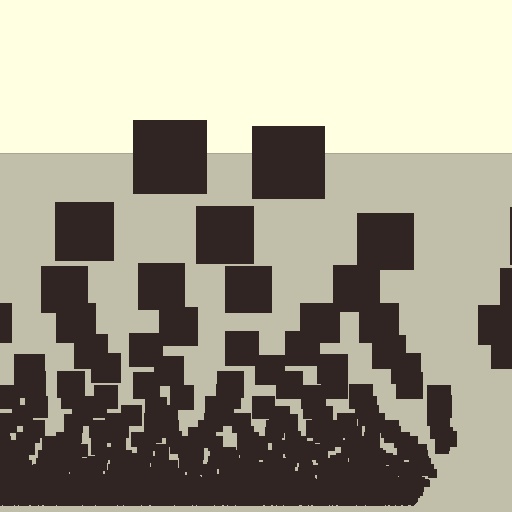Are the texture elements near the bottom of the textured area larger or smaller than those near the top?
Smaller. The gradient is inverted — elements near the bottom are smaller and denser.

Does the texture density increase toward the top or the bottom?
Density increases toward the bottom.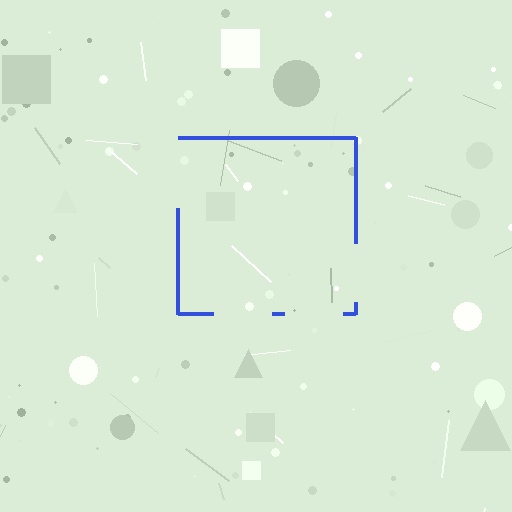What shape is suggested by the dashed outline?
The dashed outline suggests a square.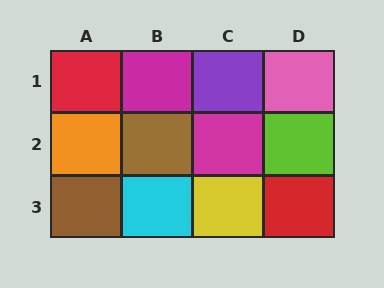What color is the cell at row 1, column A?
Red.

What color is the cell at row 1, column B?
Magenta.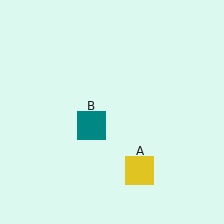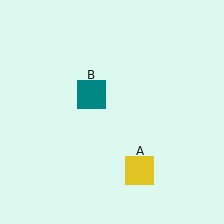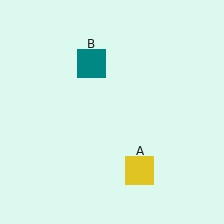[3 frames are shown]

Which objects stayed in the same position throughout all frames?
Yellow square (object A) remained stationary.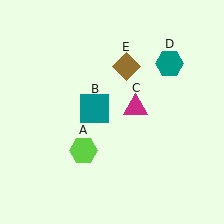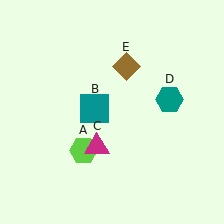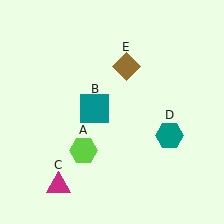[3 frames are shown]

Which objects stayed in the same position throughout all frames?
Lime hexagon (object A) and teal square (object B) and brown diamond (object E) remained stationary.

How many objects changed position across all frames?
2 objects changed position: magenta triangle (object C), teal hexagon (object D).